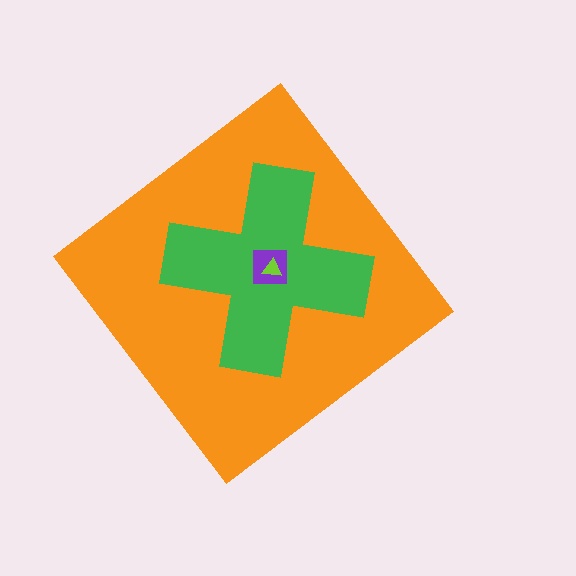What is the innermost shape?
The lime triangle.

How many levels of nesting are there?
4.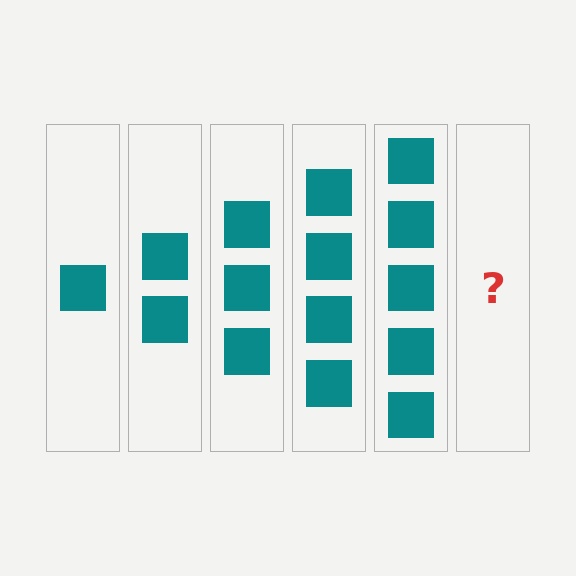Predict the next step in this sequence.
The next step is 6 squares.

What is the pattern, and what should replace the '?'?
The pattern is that each step adds one more square. The '?' should be 6 squares.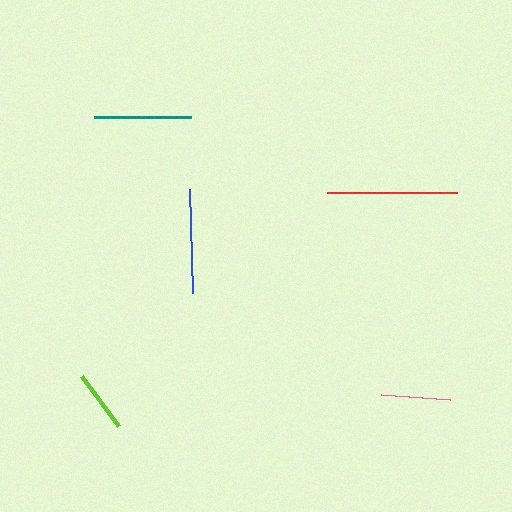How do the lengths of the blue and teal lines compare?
The blue and teal lines are approximately the same length.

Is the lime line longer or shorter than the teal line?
The teal line is longer than the lime line.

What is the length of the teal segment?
The teal segment is approximately 96 pixels long.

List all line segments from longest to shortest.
From longest to shortest: red, blue, teal, pink, lime.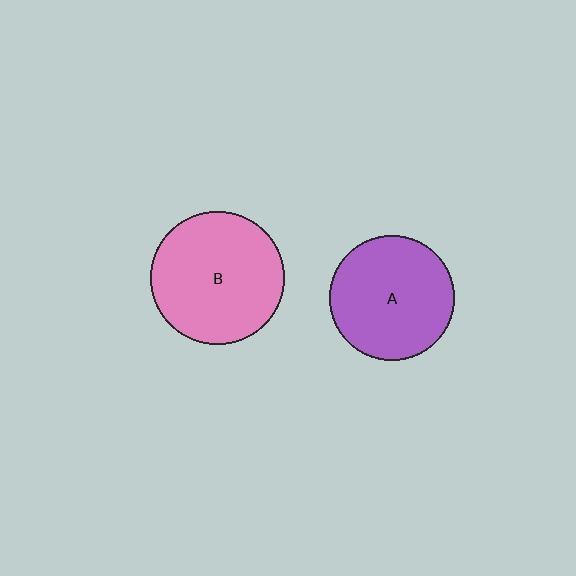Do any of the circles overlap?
No, none of the circles overlap.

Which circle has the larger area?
Circle B (pink).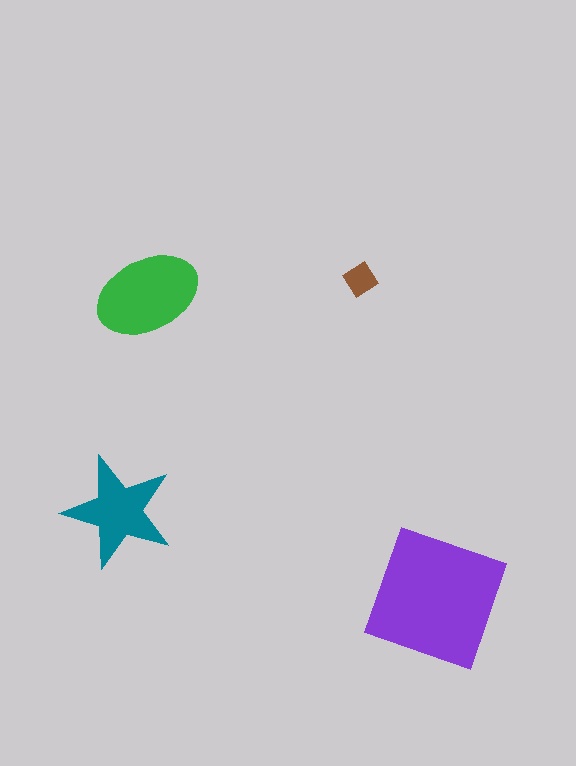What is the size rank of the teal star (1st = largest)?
3rd.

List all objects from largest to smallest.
The purple square, the green ellipse, the teal star, the brown diamond.